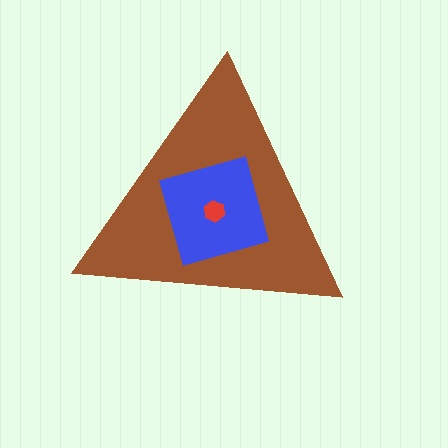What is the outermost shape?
The brown triangle.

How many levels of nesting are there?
3.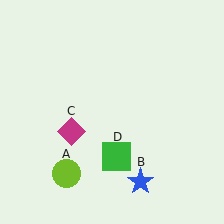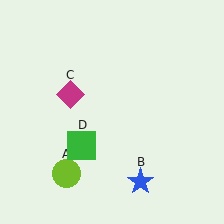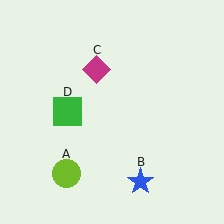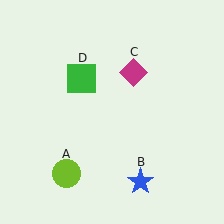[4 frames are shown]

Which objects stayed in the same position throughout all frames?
Lime circle (object A) and blue star (object B) remained stationary.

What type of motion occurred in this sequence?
The magenta diamond (object C), green square (object D) rotated clockwise around the center of the scene.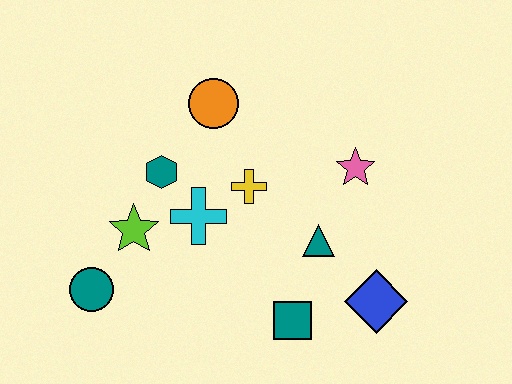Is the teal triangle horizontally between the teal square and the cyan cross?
No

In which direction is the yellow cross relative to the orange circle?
The yellow cross is below the orange circle.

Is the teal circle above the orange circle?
No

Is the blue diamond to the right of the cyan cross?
Yes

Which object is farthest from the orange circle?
The blue diamond is farthest from the orange circle.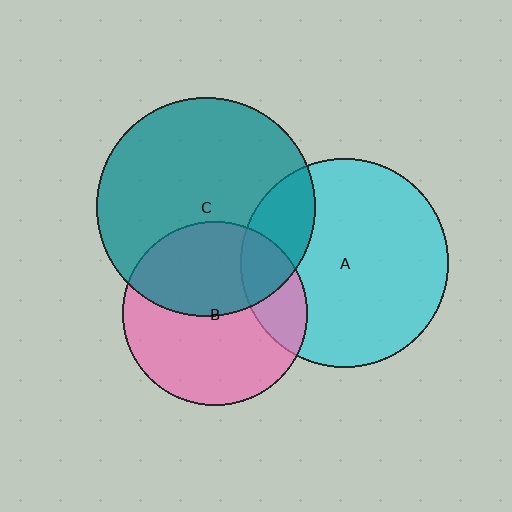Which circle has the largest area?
Circle C (teal).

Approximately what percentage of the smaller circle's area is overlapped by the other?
Approximately 40%.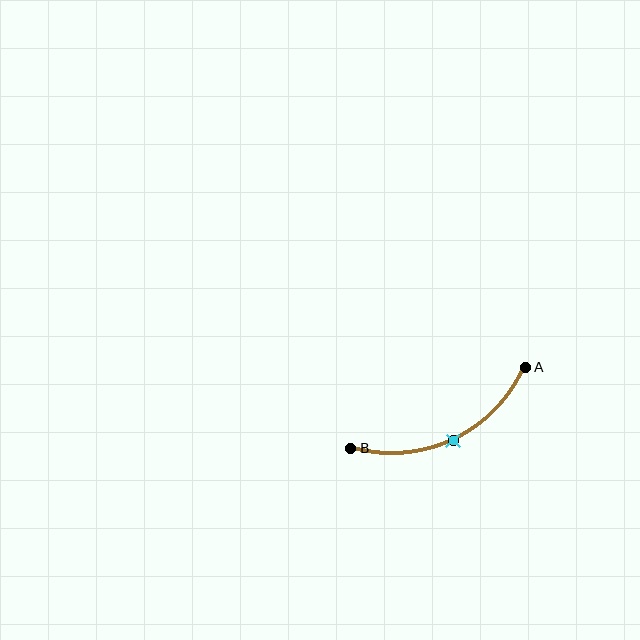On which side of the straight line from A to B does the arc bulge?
The arc bulges below the straight line connecting A and B.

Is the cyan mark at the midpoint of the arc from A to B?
Yes. The cyan mark lies on the arc at equal arc-length from both A and B — it is the arc midpoint.